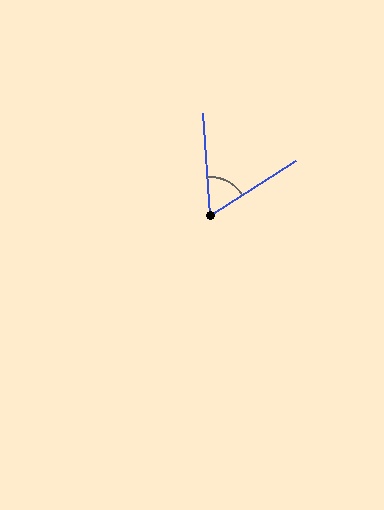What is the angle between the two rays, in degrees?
Approximately 62 degrees.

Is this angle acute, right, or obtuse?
It is acute.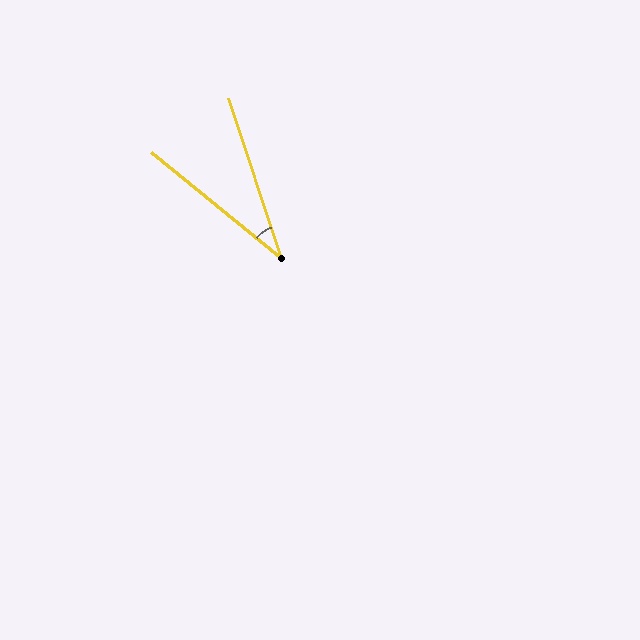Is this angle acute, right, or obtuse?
It is acute.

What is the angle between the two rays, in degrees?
Approximately 33 degrees.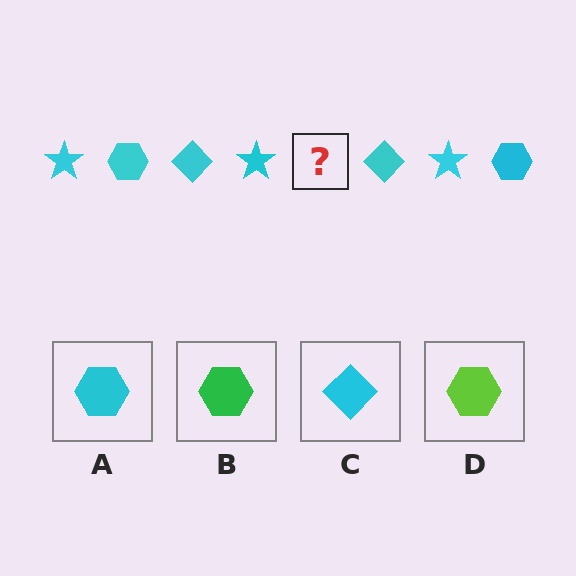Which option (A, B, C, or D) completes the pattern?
A.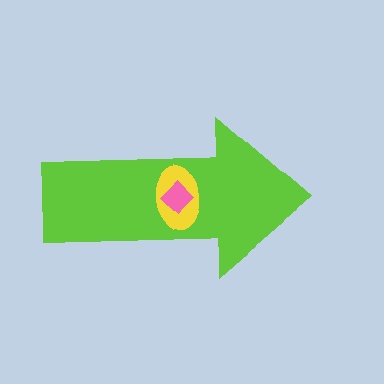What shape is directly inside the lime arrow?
The yellow ellipse.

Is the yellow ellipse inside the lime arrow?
Yes.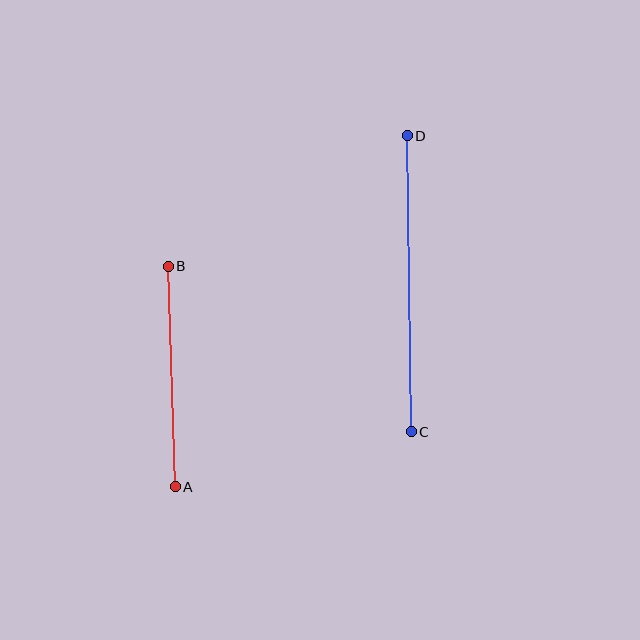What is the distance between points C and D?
The distance is approximately 296 pixels.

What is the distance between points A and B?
The distance is approximately 221 pixels.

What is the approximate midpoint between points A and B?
The midpoint is at approximately (172, 377) pixels.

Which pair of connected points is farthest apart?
Points C and D are farthest apart.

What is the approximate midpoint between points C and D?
The midpoint is at approximately (409, 284) pixels.